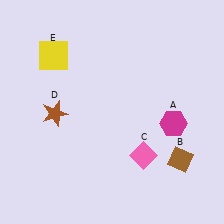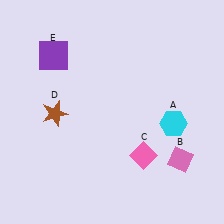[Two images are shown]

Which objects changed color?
A changed from magenta to cyan. B changed from brown to pink. E changed from yellow to purple.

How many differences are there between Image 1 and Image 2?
There are 3 differences between the two images.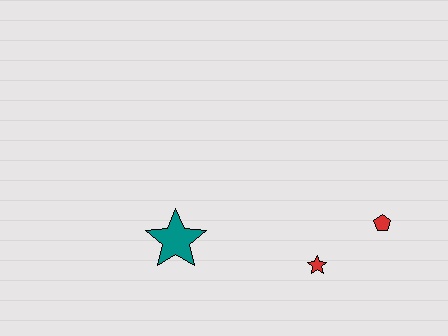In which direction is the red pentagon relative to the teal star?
The red pentagon is to the right of the teal star.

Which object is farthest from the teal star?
The red pentagon is farthest from the teal star.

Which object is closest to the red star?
The red pentagon is closest to the red star.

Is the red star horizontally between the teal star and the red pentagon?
Yes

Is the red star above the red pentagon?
No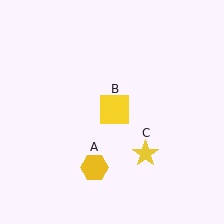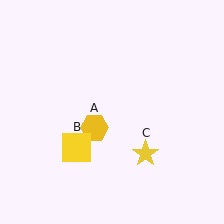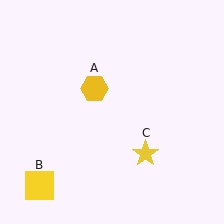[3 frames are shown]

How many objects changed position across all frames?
2 objects changed position: yellow hexagon (object A), yellow square (object B).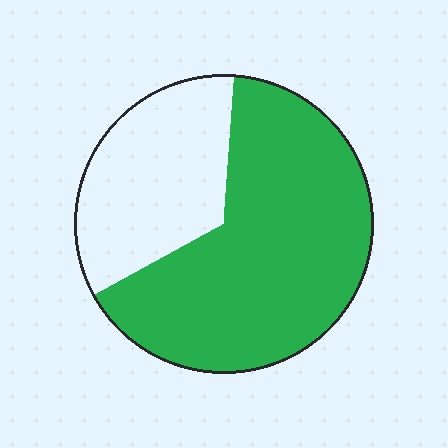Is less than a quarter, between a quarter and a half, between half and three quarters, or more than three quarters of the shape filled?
Between half and three quarters.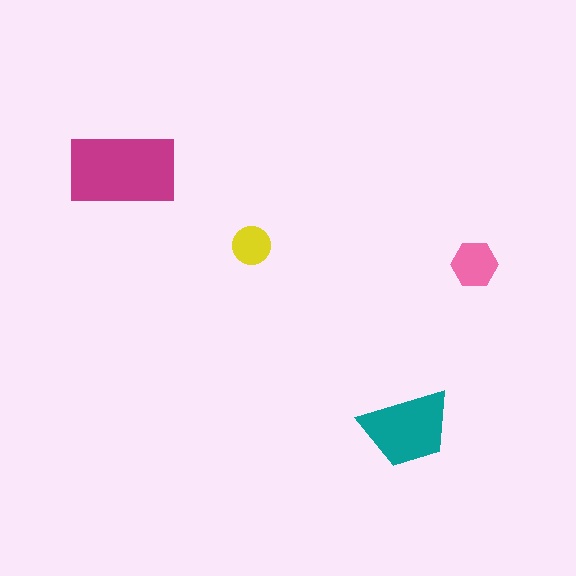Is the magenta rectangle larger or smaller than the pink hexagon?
Larger.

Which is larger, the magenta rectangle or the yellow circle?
The magenta rectangle.